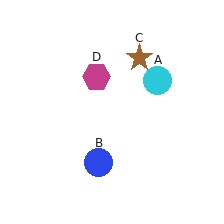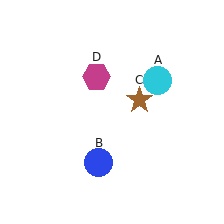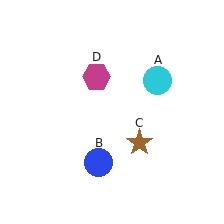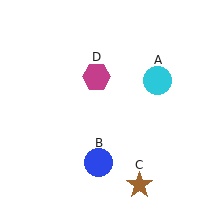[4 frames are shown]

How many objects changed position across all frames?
1 object changed position: brown star (object C).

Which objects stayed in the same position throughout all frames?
Cyan circle (object A) and blue circle (object B) and magenta hexagon (object D) remained stationary.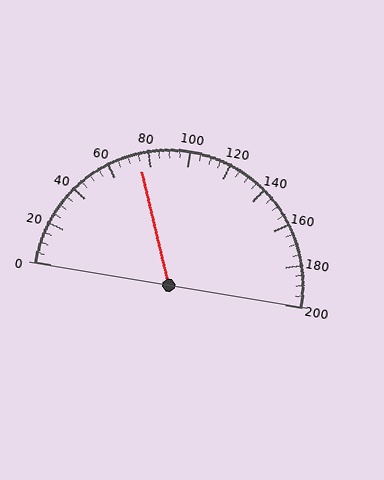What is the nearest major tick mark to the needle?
The nearest major tick mark is 80.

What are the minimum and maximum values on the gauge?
The gauge ranges from 0 to 200.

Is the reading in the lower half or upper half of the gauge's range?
The reading is in the lower half of the range (0 to 200).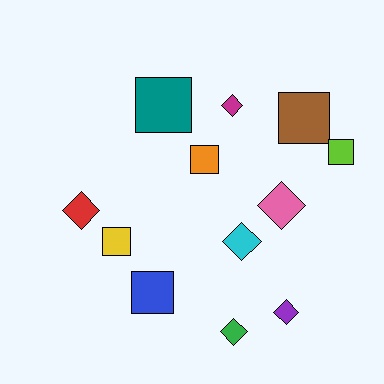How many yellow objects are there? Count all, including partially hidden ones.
There is 1 yellow object.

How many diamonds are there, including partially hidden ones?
There are 6 diamonds.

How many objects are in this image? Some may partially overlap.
There are 12 objects.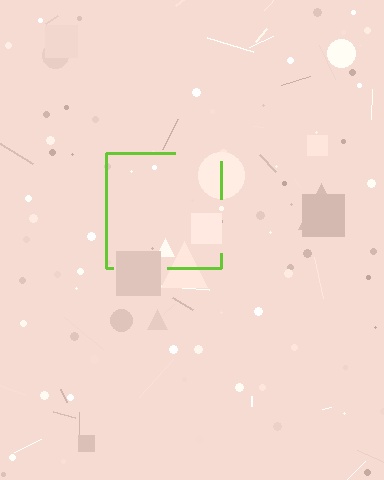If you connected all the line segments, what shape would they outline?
They would outline a square.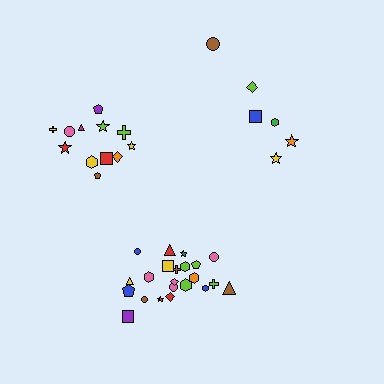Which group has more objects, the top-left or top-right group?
The top-left group.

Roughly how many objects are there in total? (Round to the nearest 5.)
Roughly 40 objects in total.